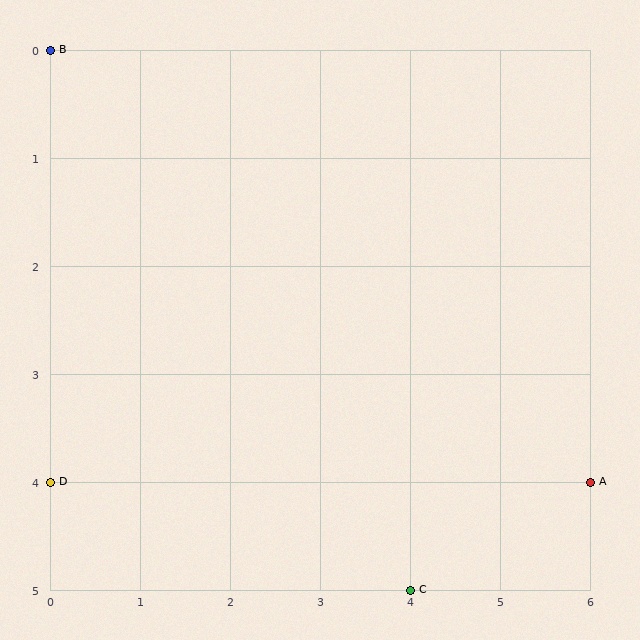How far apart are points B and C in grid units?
Points B and C are 4 columns and 5 rows apart (about 6.4 grid units diagonally).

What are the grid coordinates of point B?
Point B is at grid coordinates (0, 0).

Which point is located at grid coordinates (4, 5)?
Point C is at (4, 5).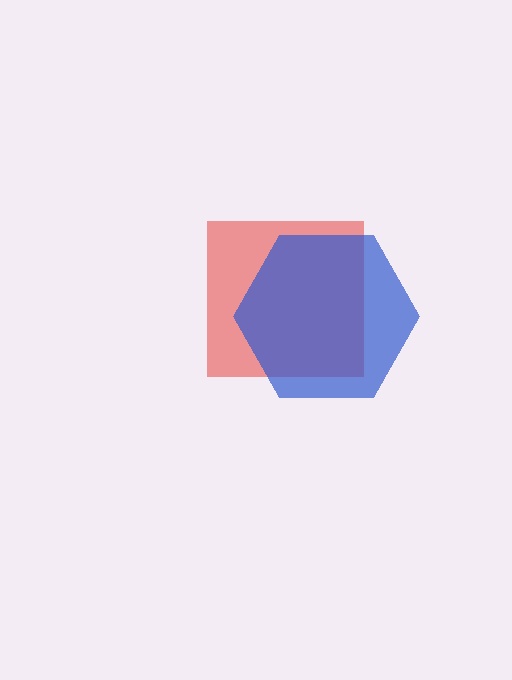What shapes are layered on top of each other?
The layered shapes are: a red square, a blue hexagon.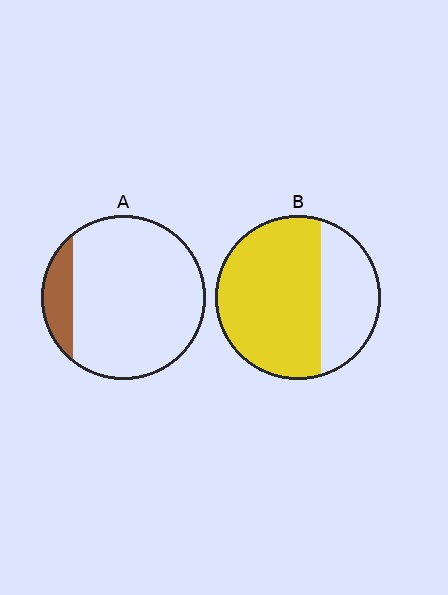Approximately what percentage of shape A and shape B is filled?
A is approximately 15% and B is approximately 65%.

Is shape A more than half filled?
No.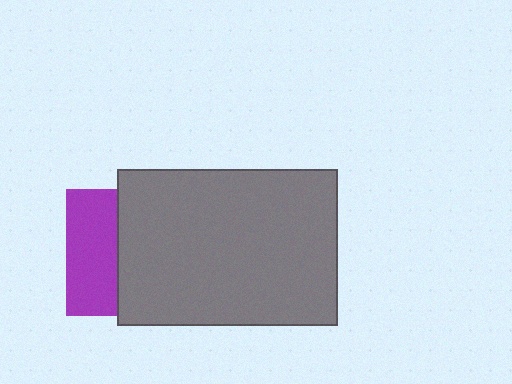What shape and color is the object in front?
The object in front is a gray rectangle.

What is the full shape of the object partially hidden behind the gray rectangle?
The partially hidden object is a purple square.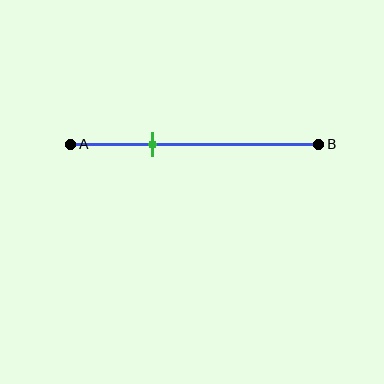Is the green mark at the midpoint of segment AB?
No, the mark is at about 35% from A, not at the 50% midpoint.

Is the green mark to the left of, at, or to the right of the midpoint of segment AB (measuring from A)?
The green mark is to the left of the midpoint of segment AB.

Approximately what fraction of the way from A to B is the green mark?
The green mark is approximately 35% of the way from A to B.